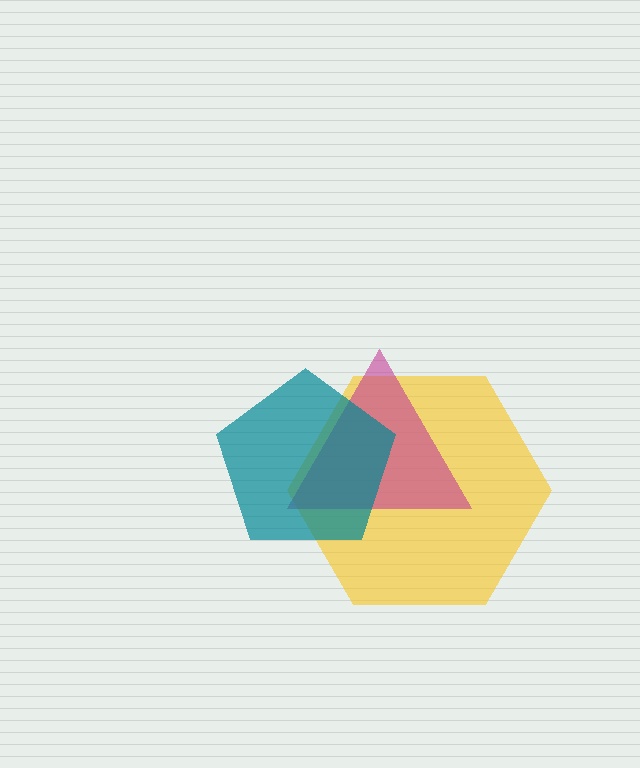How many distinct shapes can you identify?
There are 3 distinct shapes: a yellow hexagon, a magenta triangle, a teal pentagon.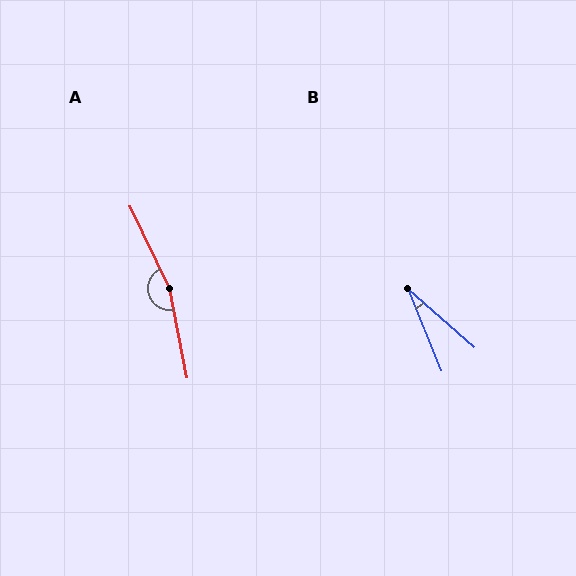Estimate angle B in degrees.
Approximately 26 degrees.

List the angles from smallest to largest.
B (26°), A (166°).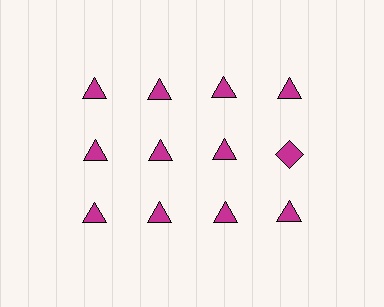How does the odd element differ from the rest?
It has a different shape: diamond instead of triangle.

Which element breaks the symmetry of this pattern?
The magenta diamond in the second row, second from right column breaks the symmetry. All other shapes are magenta triangles.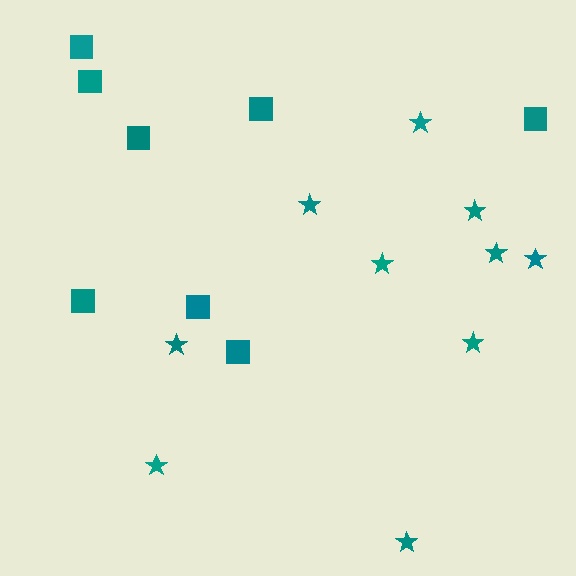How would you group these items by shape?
There are 2 groups: one group of stars (10) and one group of squares (8).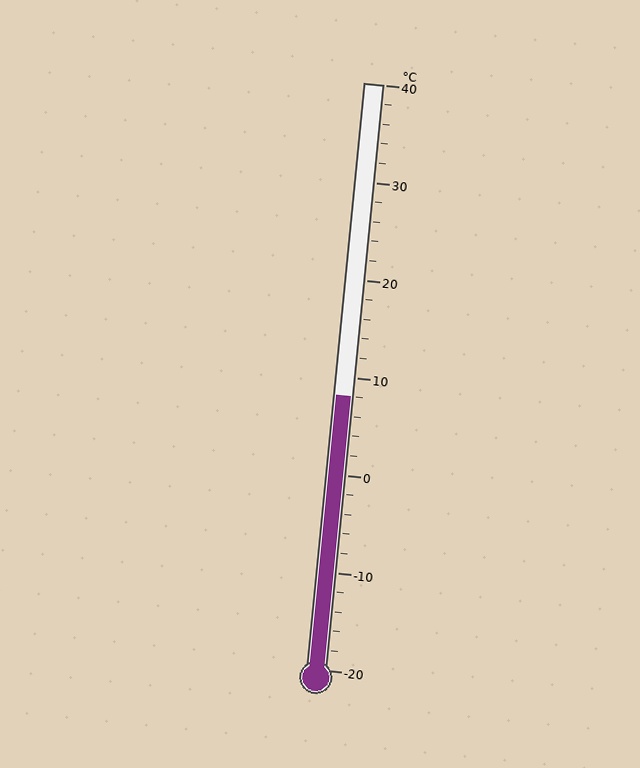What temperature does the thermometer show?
The thermometer shows approximately 8°C.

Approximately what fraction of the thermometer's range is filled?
The thermometer is filled to approximately 45% of its range.